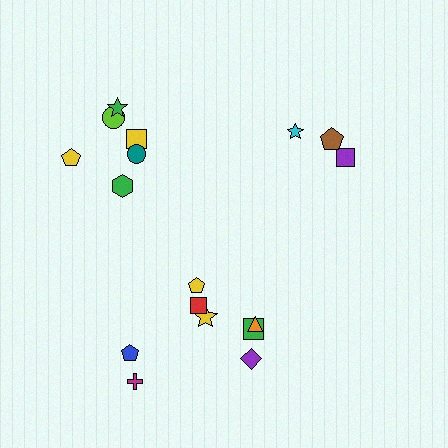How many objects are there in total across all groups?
There are 17 objects.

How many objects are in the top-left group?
There are 6 objects.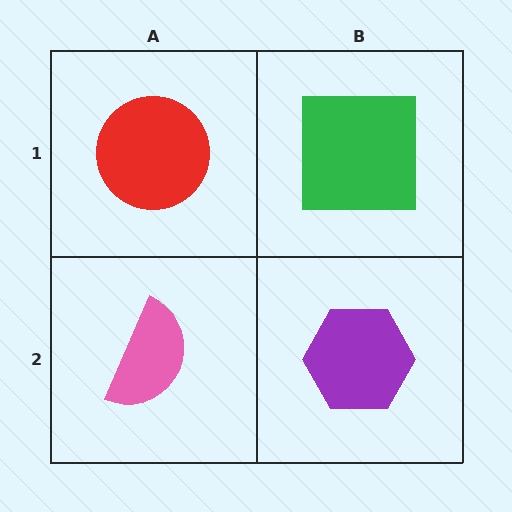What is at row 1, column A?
A red circle.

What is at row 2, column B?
A purple hexagon.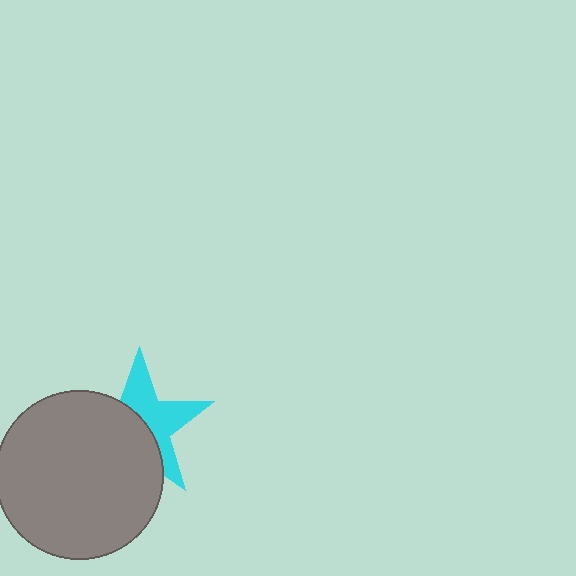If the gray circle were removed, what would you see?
You would see the complete cyan star.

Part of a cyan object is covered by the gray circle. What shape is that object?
It is a star.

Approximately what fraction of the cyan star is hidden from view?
Roughly 53% of the cyan star is hidden behind the gray circle.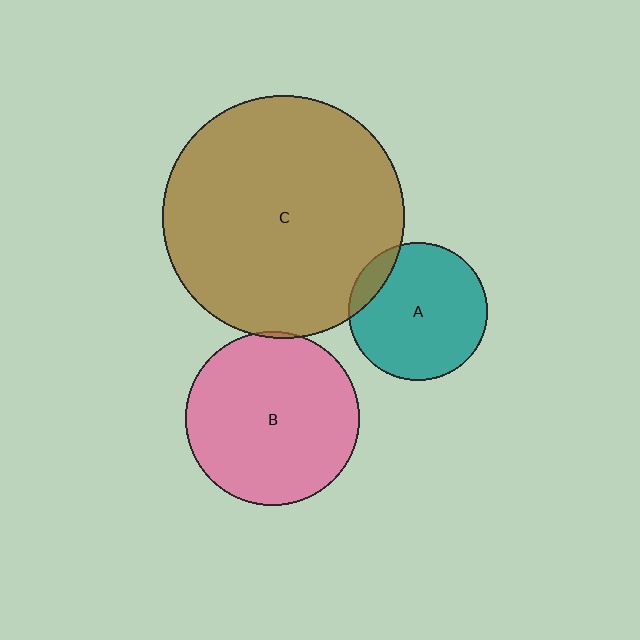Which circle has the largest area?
Circle C (brown).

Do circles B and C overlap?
Yes.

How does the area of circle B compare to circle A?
Approximately 1.6 times.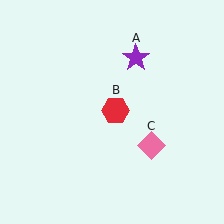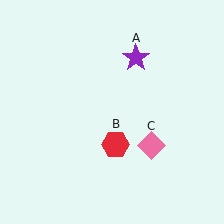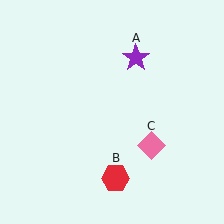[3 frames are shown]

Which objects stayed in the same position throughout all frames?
Purple star (object A) and pink diamond (object C) remained stationary.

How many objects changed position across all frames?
1 object changed position: red hexagon (object B).